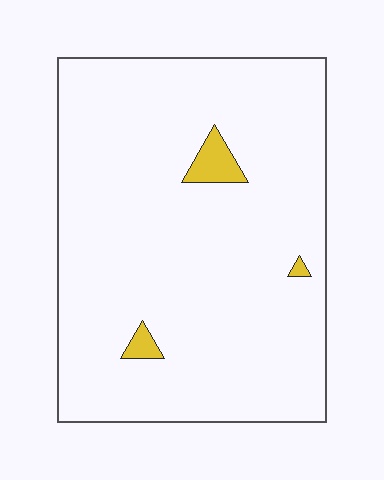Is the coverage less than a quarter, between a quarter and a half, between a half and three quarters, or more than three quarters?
Less than a quarter.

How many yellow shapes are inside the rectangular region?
3.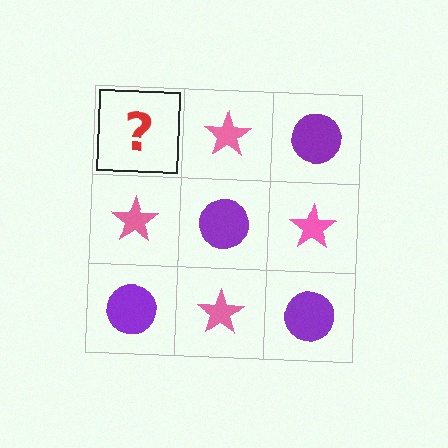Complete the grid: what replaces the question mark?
The question mark should be replaced with a purple circle.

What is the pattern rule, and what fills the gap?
The rule is that it alternates purple circle and pink star in a checkerboard pattern. The gap should be filled with a purple circle.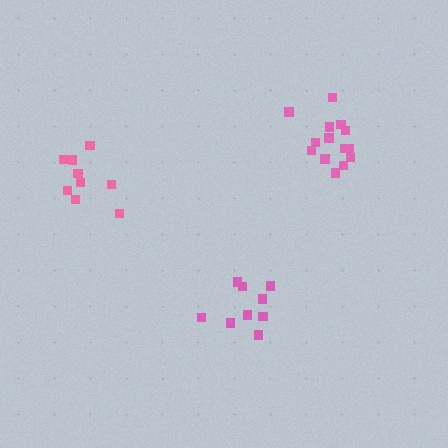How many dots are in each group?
Group 1: 9 dots, Group 2: 14 dots, Group 3: 9 dots (32 total).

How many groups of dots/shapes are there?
There are 3 groups.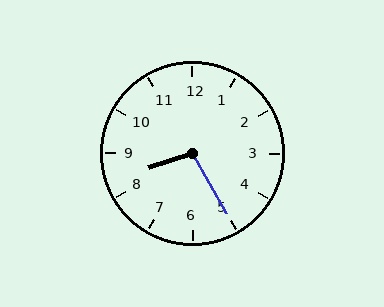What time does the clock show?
8:25.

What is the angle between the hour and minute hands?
Approximately 102 degrees.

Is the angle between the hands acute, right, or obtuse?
It is obtuse.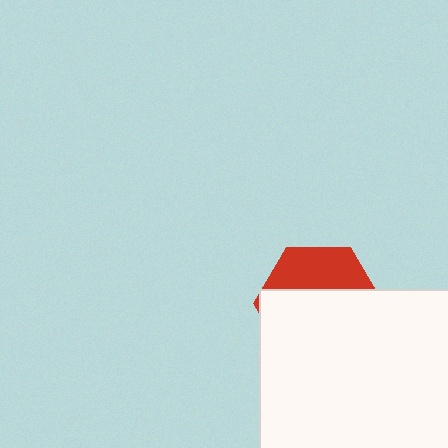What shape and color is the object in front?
The object in front is a white rectangle.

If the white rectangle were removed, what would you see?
You would see the complete red hexagon.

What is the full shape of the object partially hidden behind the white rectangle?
The partially hidden object is a red hexagon.